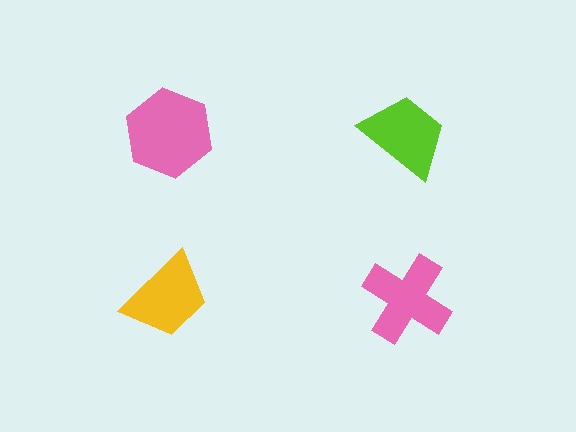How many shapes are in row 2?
2 shapes.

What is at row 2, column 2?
A pink cross.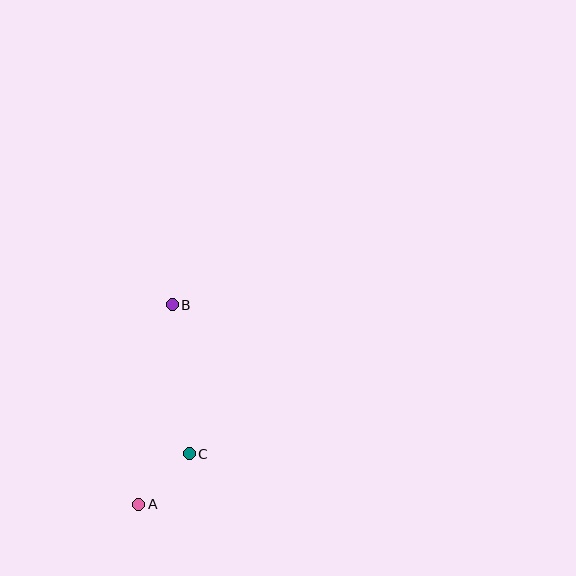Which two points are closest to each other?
Points A and C are closest to each other.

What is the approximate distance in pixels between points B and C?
The distance between B and C is approximately 150 pixels.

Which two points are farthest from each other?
Points A and B are farthest from each other.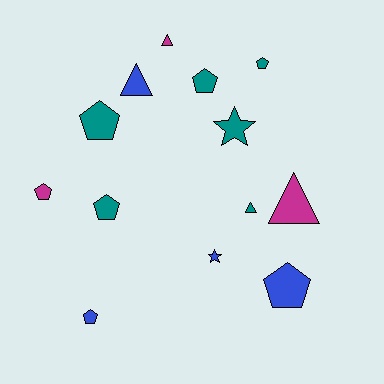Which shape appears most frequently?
Pentagon, with 7 objects.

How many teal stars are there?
There is 1 teal star.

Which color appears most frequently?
Teal, with 6 objects.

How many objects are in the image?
There are 13 objects.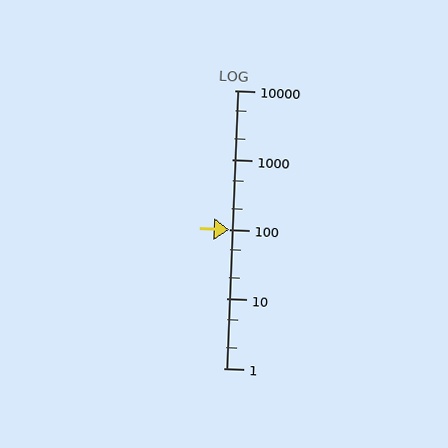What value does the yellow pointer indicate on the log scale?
The pointer indicates approximately 100.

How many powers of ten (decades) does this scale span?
The scale spans 4 decades, from 1 to 10000.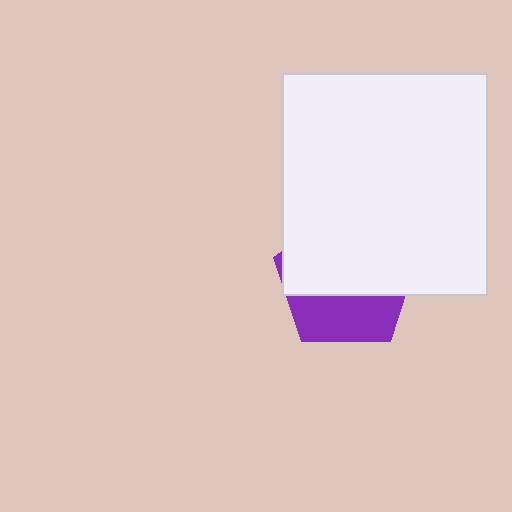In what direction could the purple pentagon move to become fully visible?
The purple pentagon could move down. That would shift it out from behind the white rectangle entirely.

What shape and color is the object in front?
The object in front is a white rectangle.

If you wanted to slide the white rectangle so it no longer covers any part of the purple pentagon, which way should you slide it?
Slide it up — that is the most direct way to separate the two shapes.